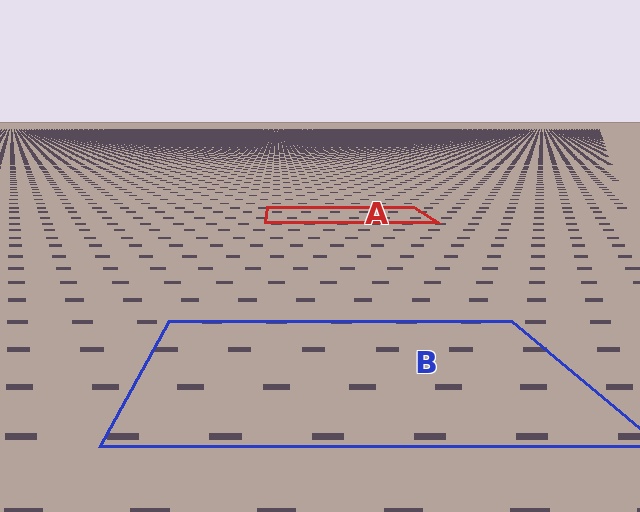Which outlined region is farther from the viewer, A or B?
Region A is farther from the viewer — the texture elements inside it appear smaller and more densely packed.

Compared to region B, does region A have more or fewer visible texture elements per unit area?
Region A has more texture elements per unit area — they are packed more densely because it is farther away.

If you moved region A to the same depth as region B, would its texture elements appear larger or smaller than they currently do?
They would appear larger. At a closer depth, the same texture elements are projected at a bigger on-screen size.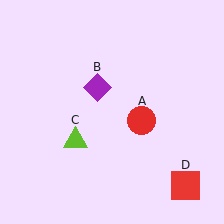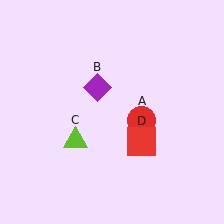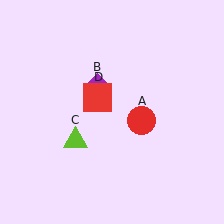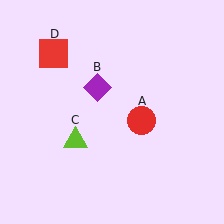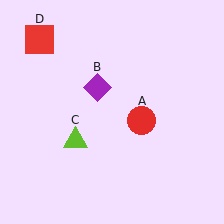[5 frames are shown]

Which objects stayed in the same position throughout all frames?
Red circle (object A) and purple diamond (object B) and lime triangle (object C) remained stationary.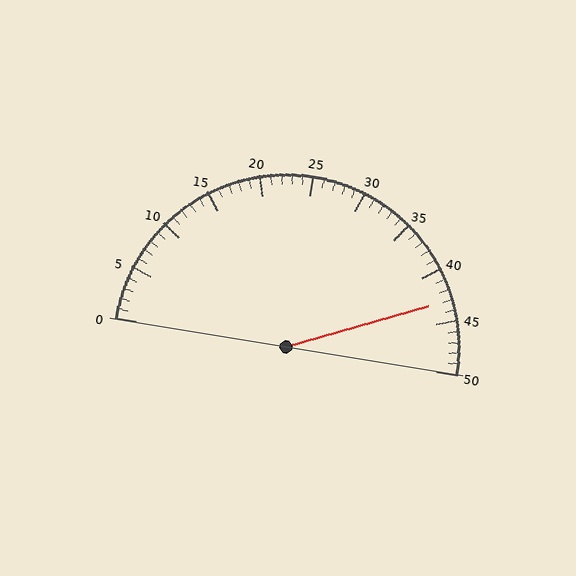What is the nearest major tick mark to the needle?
The nearest major tick mark is 45.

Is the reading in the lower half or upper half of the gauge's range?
The reading is in the upper half of the range (0 to 50).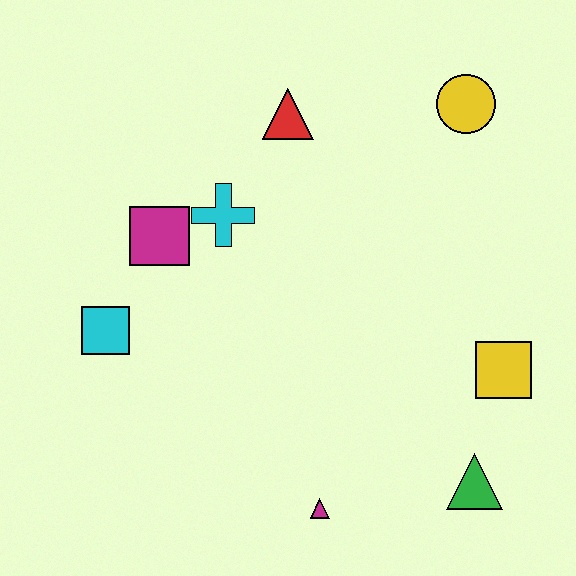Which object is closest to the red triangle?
The cyan cross is closest to the red triangle.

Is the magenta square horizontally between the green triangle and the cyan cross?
No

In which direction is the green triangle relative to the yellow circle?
The green triangle is below the yellow circle.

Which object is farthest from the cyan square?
The yellow circle is farthest from the cyan square.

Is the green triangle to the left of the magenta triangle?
No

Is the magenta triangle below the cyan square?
Yes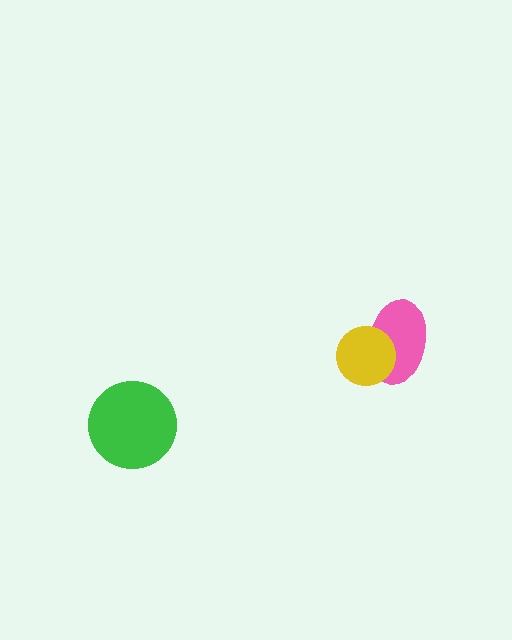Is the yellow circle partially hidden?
No, no other shape covers it.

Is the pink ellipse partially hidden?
Yes, it is partially covered by another shape.